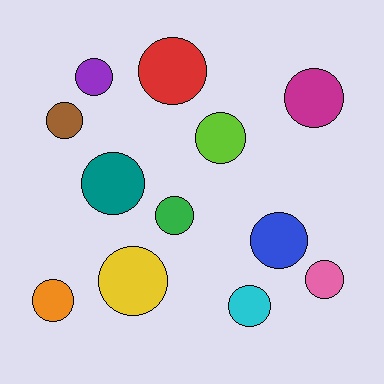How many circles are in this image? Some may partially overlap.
There are 12 circles.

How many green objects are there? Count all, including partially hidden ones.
There is 1 green object.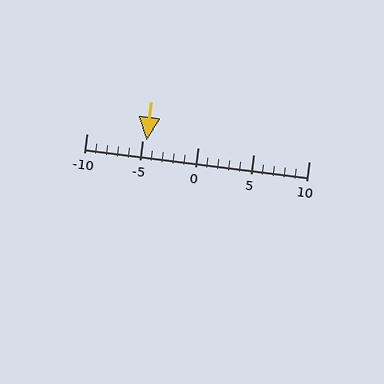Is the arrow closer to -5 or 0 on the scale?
The arrow is closer to -5.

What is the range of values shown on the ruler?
The ruler shows values from -10 to 10.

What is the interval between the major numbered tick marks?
The major tick marks are spaced 5 units apart.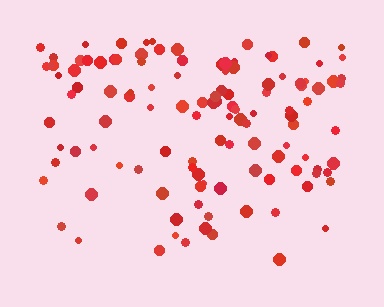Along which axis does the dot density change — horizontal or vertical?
Vertical.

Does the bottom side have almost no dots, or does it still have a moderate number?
Still a moderate number, just noticeably fewer than the top.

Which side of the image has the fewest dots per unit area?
The bottom.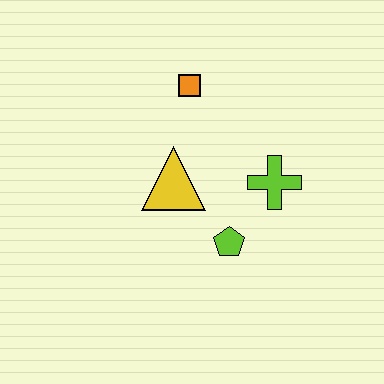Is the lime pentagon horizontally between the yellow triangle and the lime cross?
Yes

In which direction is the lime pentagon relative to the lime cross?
The lime pentagon is below the lime cross.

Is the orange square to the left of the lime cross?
Yes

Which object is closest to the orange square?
The yellow triangle is closest to the orange square.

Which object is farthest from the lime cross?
The orange square is farthest from the lime cross.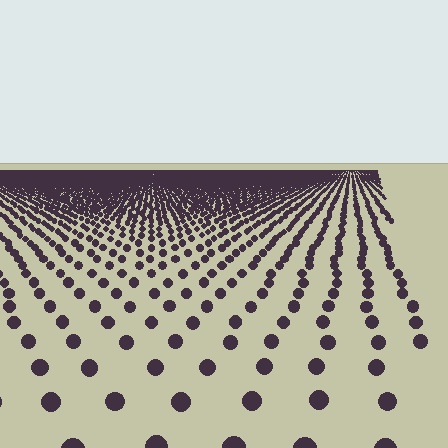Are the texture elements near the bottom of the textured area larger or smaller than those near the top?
Larger. Near the bottom, elements are closer to the viewer and appear at a bigger on-screen size.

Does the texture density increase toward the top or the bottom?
Density increases toward the top.